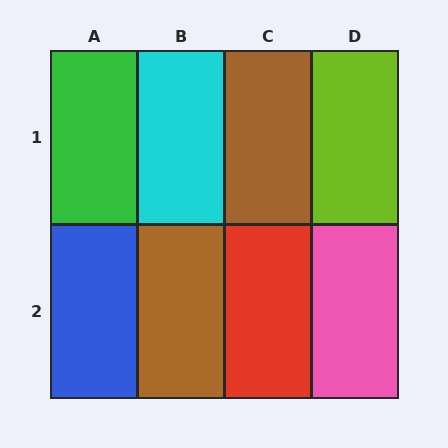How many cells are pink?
1 cell is pink.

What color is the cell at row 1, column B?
Cyan.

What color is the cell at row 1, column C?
Brown.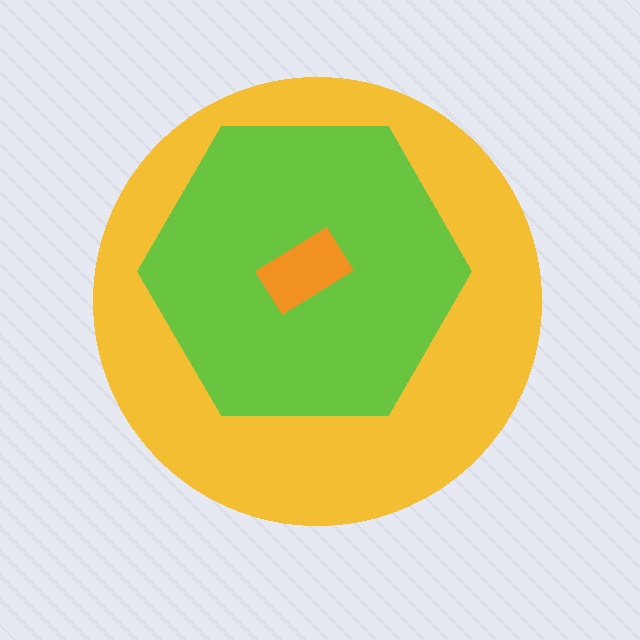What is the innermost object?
The orange rectangle.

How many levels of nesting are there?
3.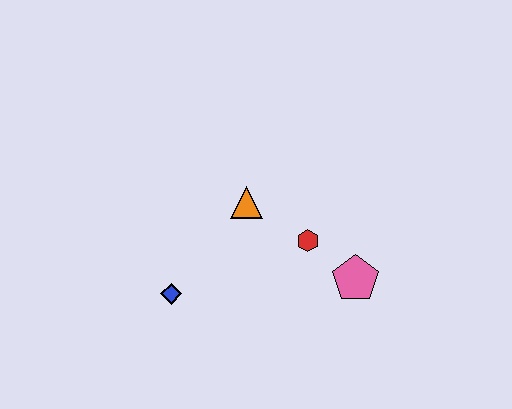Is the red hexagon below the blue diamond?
No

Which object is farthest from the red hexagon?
The blue diamond is farthest from the red hexagon.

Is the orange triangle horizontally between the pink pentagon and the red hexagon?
No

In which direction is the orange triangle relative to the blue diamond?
The orange triangle is above the blue diamond.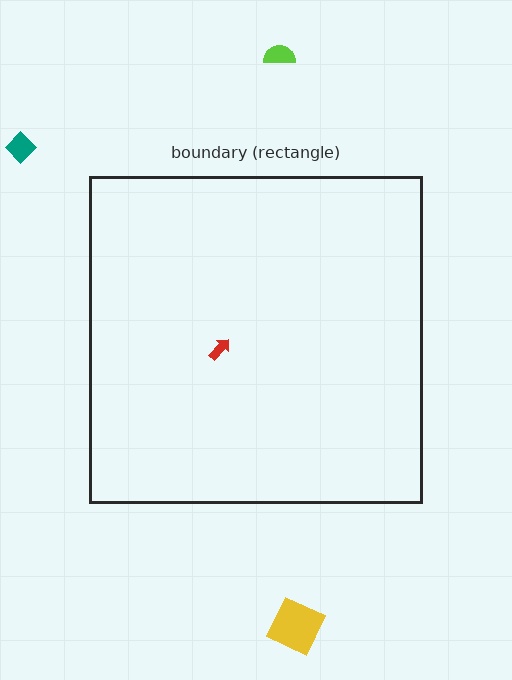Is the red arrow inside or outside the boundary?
Inside.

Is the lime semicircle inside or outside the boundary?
Outside.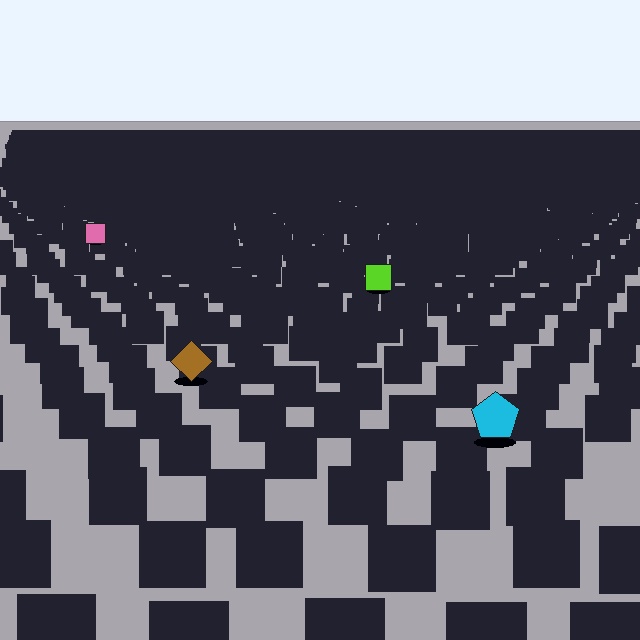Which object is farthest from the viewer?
The pink square is farthest from the viewer. It appears smaller and the ground texture around it is denser.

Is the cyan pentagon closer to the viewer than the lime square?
Yes. The cyan pentagon is closer — you can tell from the texture gradient: the ground texture is coarser near it.